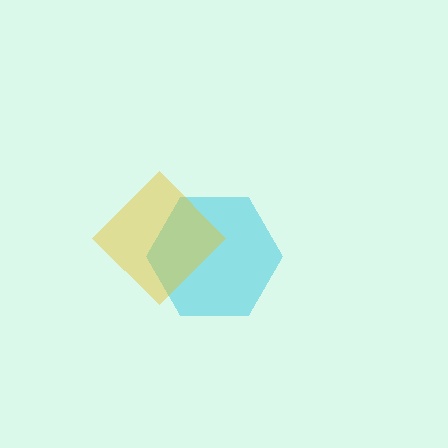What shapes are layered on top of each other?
The layered shapes are: a cyan hexagon, a yellow diamond.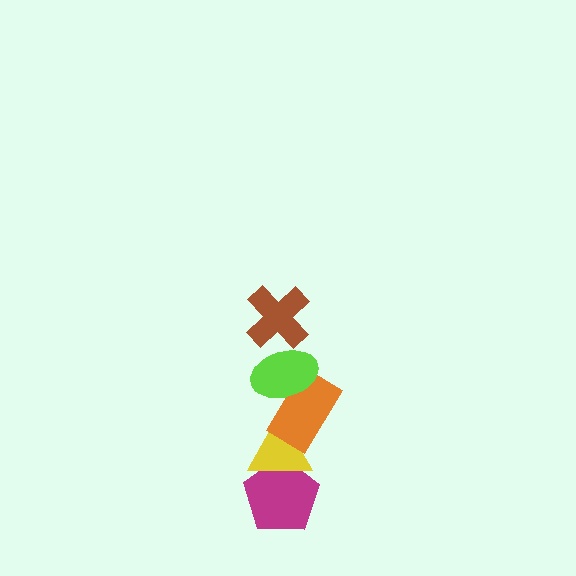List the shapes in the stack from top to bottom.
From top to bottom: the brown cross, the lime ellipse, the orange rectangle, the yellow triangle, the magenta pentagon.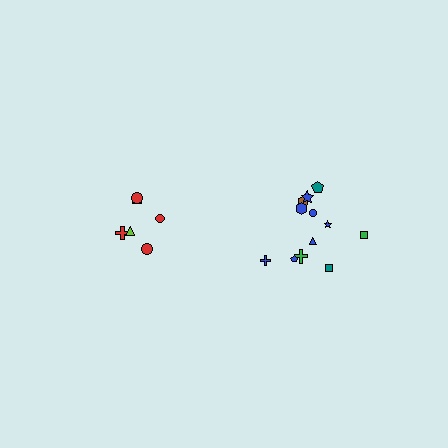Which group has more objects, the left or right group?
The right group.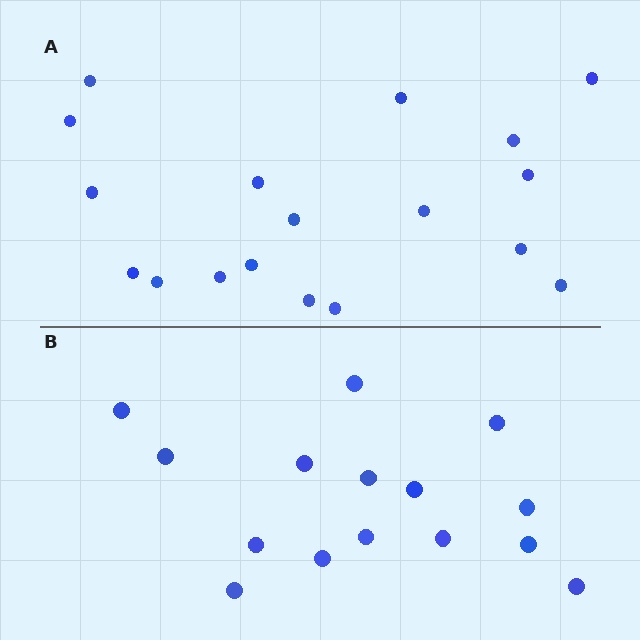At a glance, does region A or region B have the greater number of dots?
Region A (the top region) has more dots.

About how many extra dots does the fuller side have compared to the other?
Region A has just a few more — roughly 2 or 3 more dots than region B.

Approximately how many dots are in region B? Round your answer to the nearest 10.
About 20 dots. (The exact count is 15, which rounds to 20.)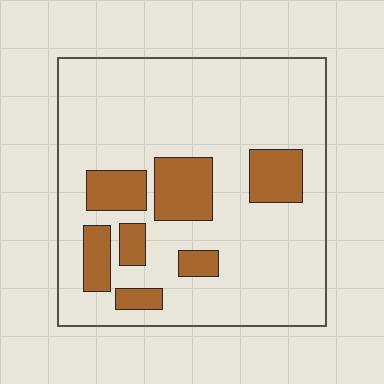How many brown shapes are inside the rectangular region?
7.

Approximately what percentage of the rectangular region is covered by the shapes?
Approximately 20%.